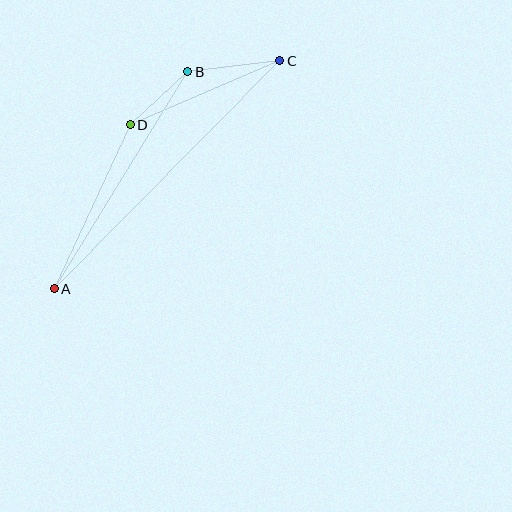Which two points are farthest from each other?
Points A and C are farthest from each other.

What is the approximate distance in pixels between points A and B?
The distance between A and B is approximately 255 pixels.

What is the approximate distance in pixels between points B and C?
The distance between B and C is approximately 93 pixels.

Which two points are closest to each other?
Points B and D are closest to each other.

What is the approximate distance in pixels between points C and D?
The distance between C and D is approximately 163 pixels.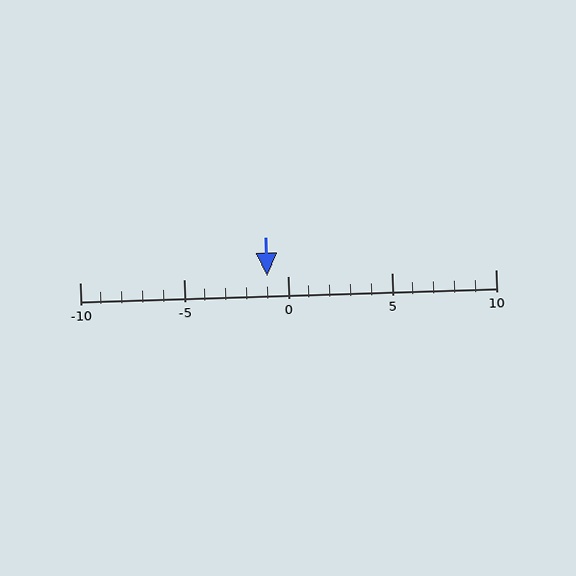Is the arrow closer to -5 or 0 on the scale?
The arrow is closer to 0.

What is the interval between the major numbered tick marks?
The major tick marks are spaced 5 units apart.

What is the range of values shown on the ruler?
The ruler shows values from -10 to 10.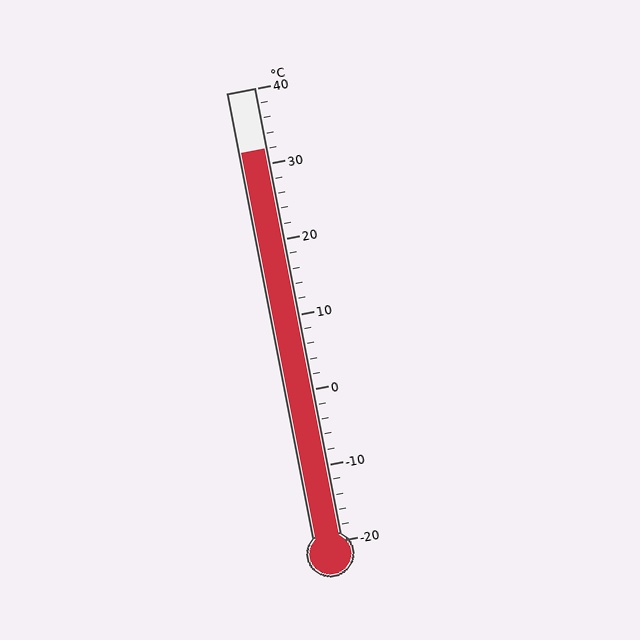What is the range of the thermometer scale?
The thermometer scale ranges from -20°C to 40°C.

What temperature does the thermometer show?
The thermometer shows approximately 32°C.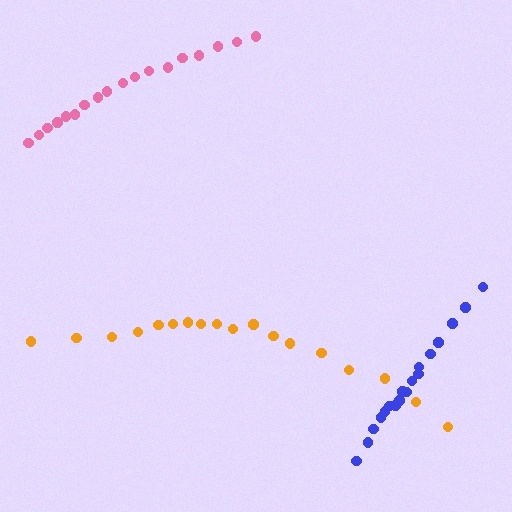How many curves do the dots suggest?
There are 3 distinct paths.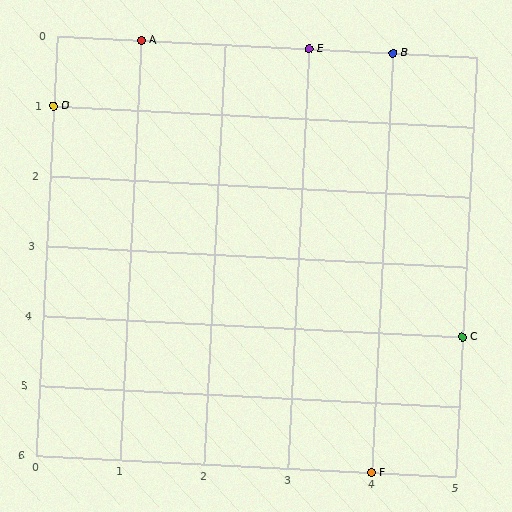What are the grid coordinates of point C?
Point C is at grid coordinates (5, 4).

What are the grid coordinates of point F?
Point F is at grid coordinates (4, 6).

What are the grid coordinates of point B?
Point B is at grid coordinates (4, 0).